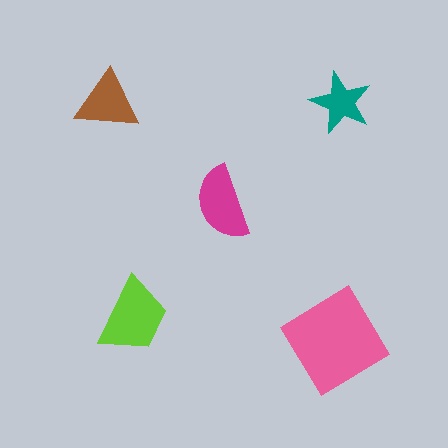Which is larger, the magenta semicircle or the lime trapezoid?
The lime trapezoid.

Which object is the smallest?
The teal star.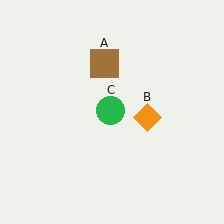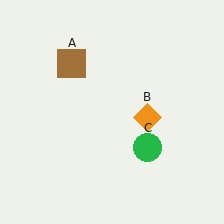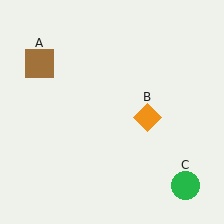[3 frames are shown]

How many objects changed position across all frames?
2 objects changed position: brown square (object A), green circle (object C).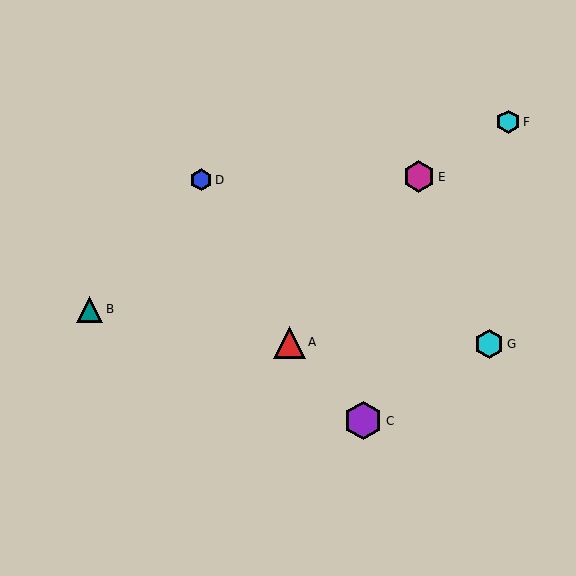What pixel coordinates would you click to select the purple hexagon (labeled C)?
Click at (363, 421) to select the purple hexagon C.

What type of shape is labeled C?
Shape C is a purple hexagon.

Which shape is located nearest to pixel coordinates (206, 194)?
The blue hexagon (labeled D) at (201, 180) is nearest to that location.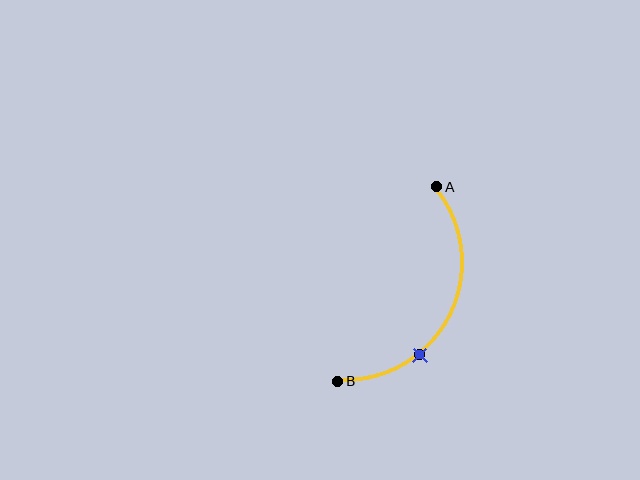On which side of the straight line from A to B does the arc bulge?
The arc bulges to the right of the straight line connecting A and B.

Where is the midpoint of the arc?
The arc midpoint is the point on the curve farthest from the straight line joining A and B. It sits to the right of that line.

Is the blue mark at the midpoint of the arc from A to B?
No. The blue mark lies on the arc but is closer to endpoint B. The arc midpoint would be at the point on the curve equidistant along the arc from both A and B.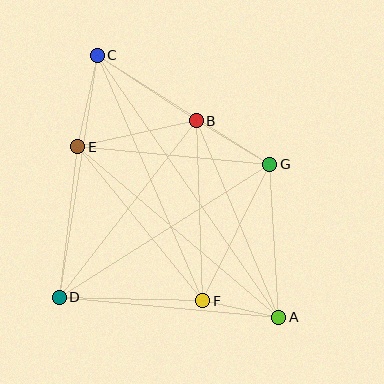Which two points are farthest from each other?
Points A and C are farthest from each other.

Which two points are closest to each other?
Points A and F are closest to each other.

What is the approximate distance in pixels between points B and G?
The distance between B and G is approximately 85 pixels.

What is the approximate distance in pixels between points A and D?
The distance between A and D is approximately 220 pixels.